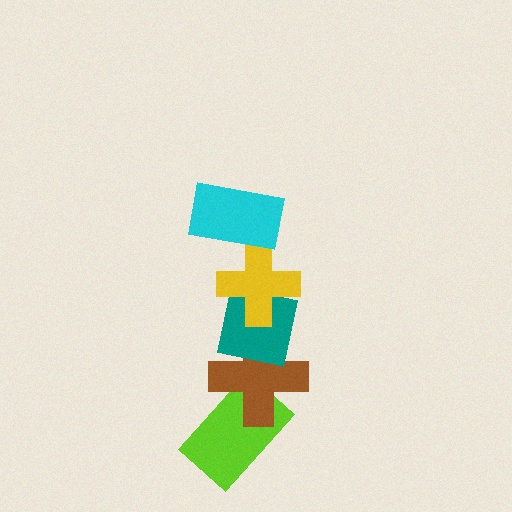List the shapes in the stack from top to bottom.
From top to bottom: the cyan rectangle, the yellow cross, the teal square, the brown cross, the lime rectangle.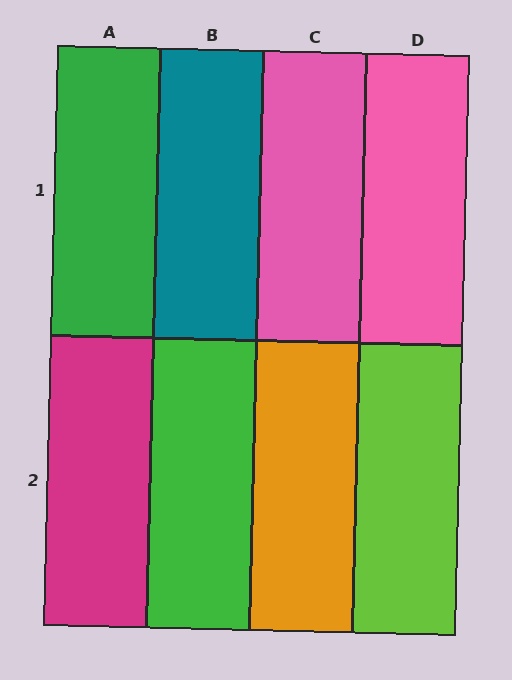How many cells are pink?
2 cells are pink.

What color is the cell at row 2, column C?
Orange.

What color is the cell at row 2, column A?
Magenta.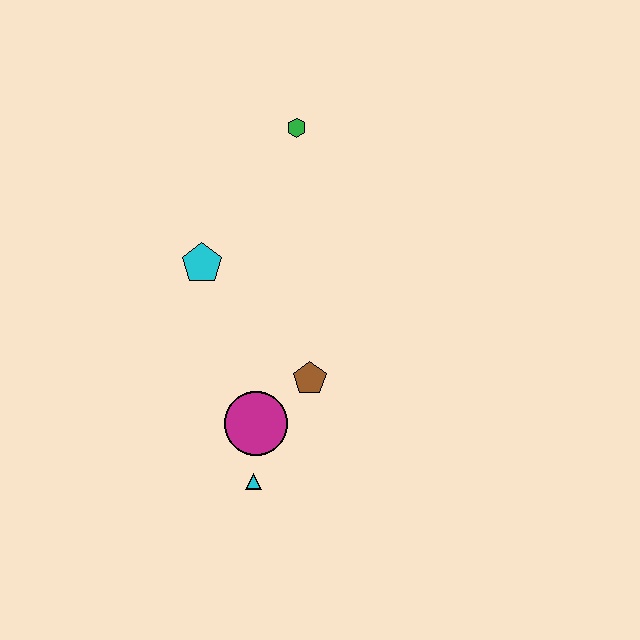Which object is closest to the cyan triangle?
The magenta circle is closest to the cyan triangle.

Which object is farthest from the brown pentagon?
The green hexagon is farthest from the brown pentagon.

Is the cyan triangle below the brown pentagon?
Yes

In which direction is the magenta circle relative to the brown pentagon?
The magenta circle is to the left of the brown pentagon.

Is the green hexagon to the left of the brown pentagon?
Yes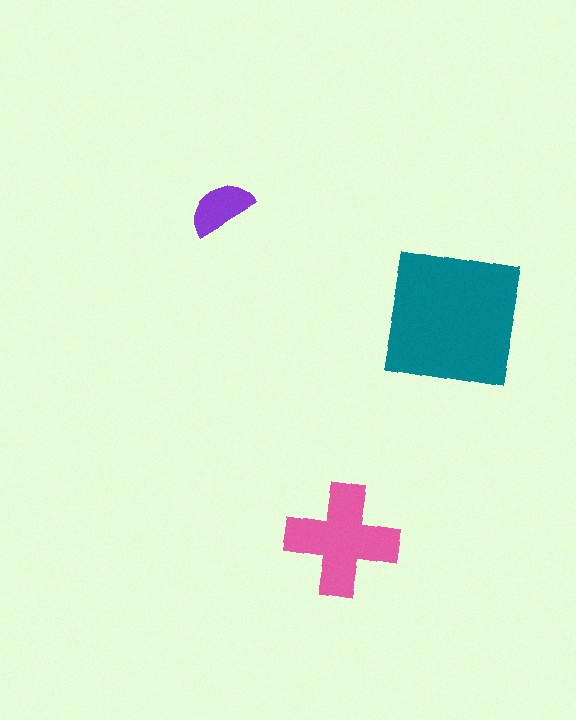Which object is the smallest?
The purple semicircle.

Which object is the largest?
The teal square.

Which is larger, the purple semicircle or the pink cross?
The pink cross.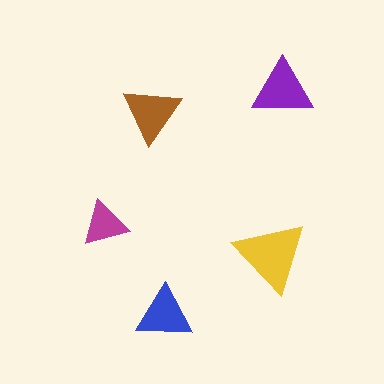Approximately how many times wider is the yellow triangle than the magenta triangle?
About 1.5 times wider.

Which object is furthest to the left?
The magenta triangle is leftmost.